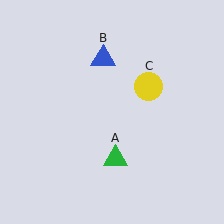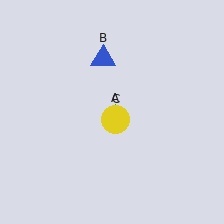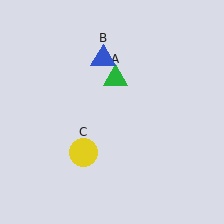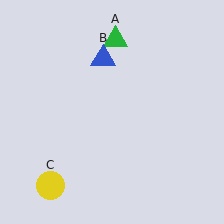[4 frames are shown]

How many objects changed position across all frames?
2 objects changed position: green triangle (object A), yellow circle (object C).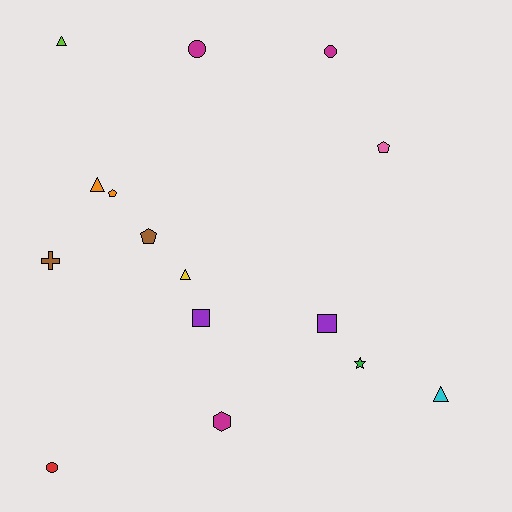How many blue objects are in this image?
There are no blue objects.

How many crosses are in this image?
There is 1 cross.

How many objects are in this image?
There are 15 objects.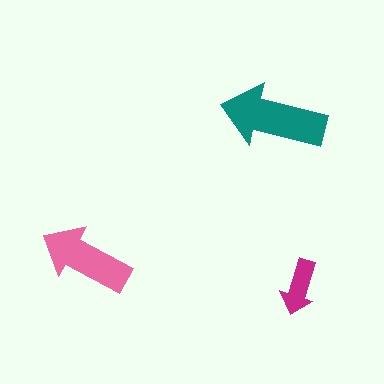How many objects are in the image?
There are 3 objects in the image.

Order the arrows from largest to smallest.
the teal one, the pink one, the magenta one.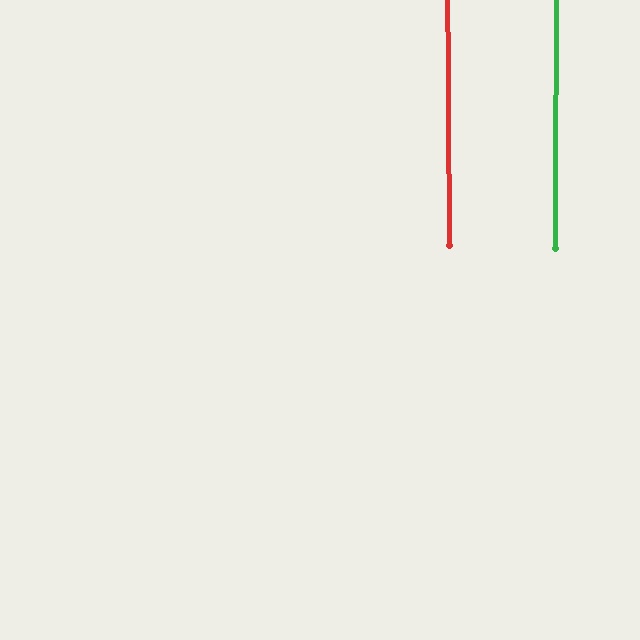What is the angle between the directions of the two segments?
Approximately 1 degree.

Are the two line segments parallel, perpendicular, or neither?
Parallel — their directions differ by only 0.7°.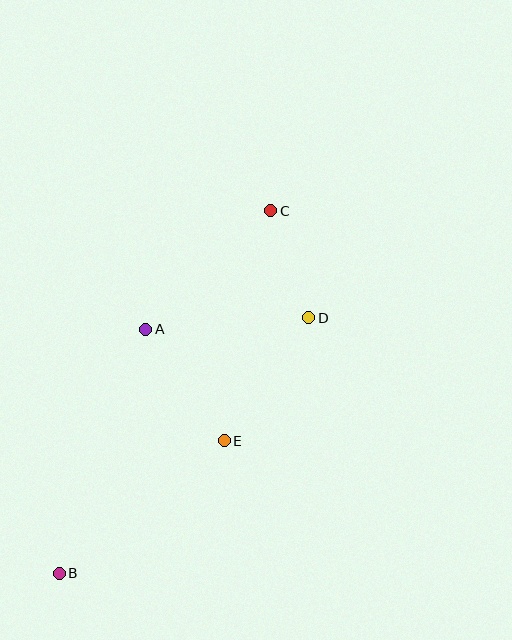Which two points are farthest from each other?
Points B and C are farthest from each other.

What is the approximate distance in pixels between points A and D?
The distance between A and D is approximately 163 pixels.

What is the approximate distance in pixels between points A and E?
The distance between A and E is approximately 137 pixels.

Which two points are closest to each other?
Points C and D are closest to each other.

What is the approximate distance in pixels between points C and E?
The distance between C and E is approximately 235 pixels.